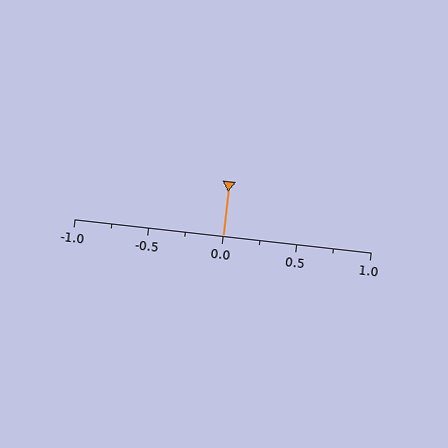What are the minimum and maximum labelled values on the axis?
The axis runs from -1.0 to 1.0.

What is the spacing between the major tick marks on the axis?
The major ticks are spaced 0.5 apart.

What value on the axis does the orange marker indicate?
The marker indicates approximately 0.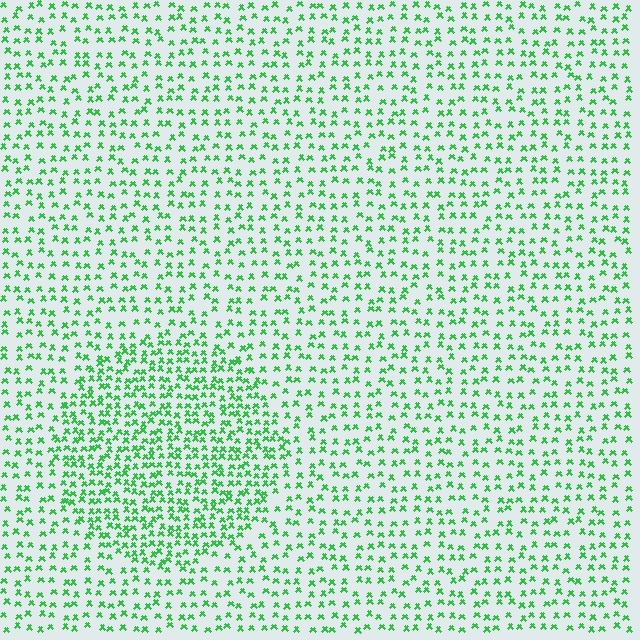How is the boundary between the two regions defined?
The boundary is defined by a change in element density (approximately 1.8x ratio). All elements are the same color, size, and shape.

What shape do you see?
I see a circle.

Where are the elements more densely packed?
The elements are more densely packed inside the circle boundary.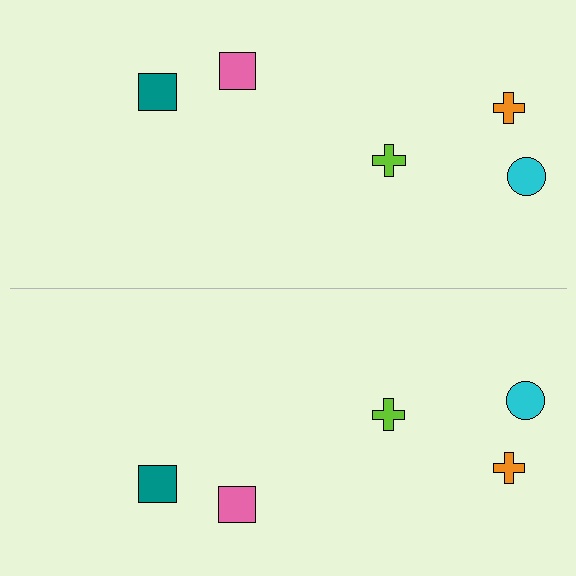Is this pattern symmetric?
Yes, this pattern has bilateral (reflection) symmetry.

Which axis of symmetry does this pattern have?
The pattern has a horizontal axis of symmetry running through the center of the image.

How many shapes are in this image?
There are 10 shapes in this image.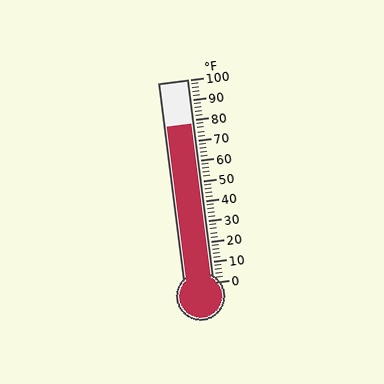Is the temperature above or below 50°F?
The temperature is above 50°F.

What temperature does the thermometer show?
The thermometer shows approximately 78°F.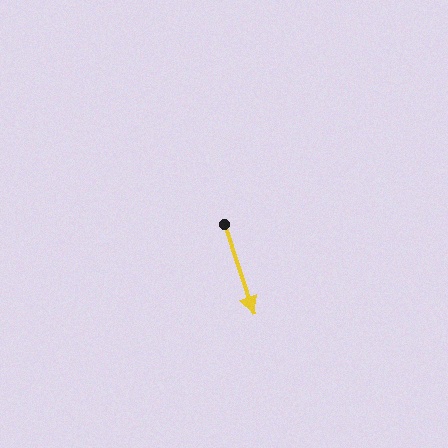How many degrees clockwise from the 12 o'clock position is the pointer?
Approximately 162 degrees.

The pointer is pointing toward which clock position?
Roughly 5 o'clock.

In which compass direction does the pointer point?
South.